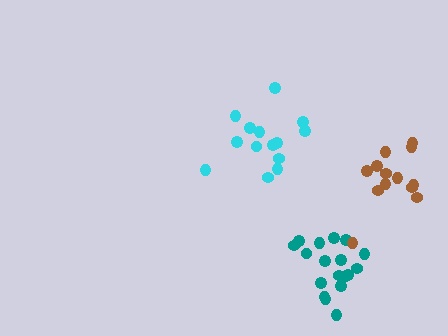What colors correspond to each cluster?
The clusters are colored: teal, brown, cyan.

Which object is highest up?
The cyan cluster is topmost.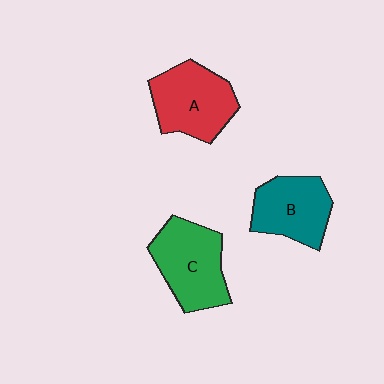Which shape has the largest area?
Shape C (green).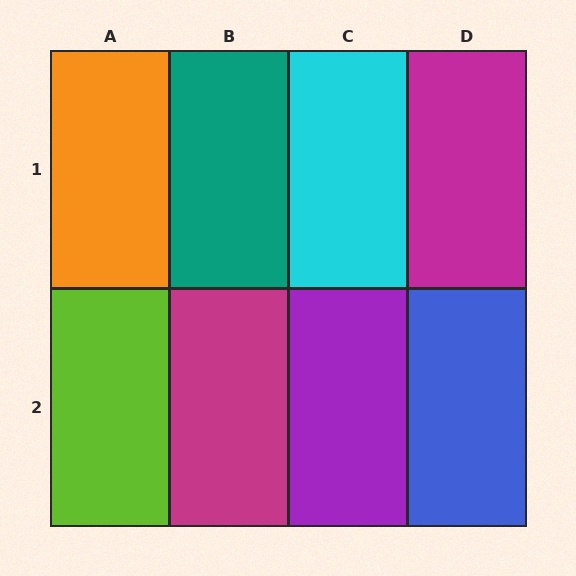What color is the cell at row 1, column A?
Orange.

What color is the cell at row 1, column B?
Teal.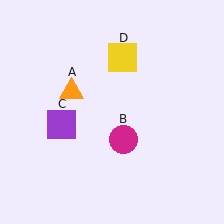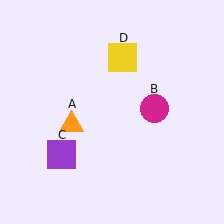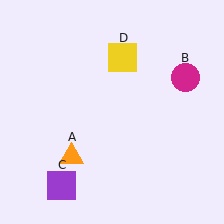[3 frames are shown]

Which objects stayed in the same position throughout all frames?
Yellow square (object D) remained stationary.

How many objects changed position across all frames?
3 objects changed position: orange triangle (object A), magenta circle (object B), purple square (object C).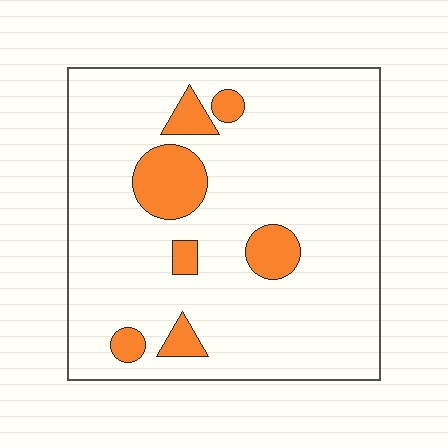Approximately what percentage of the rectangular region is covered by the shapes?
Approximately 15%.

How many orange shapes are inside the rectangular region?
7.